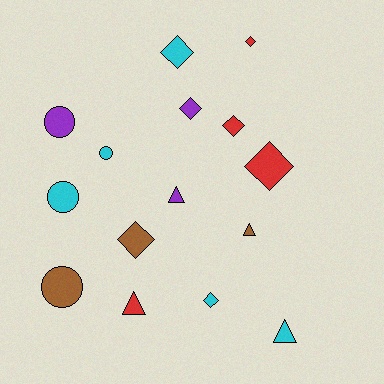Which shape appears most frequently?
Diamond, with 7 objects.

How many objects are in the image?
There are 15 objects.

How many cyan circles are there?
There are 2 cyan circles.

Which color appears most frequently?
Cyan, with 5 objects.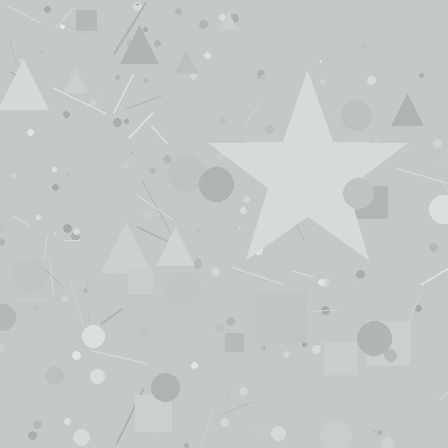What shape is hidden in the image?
A star is hidden in the image.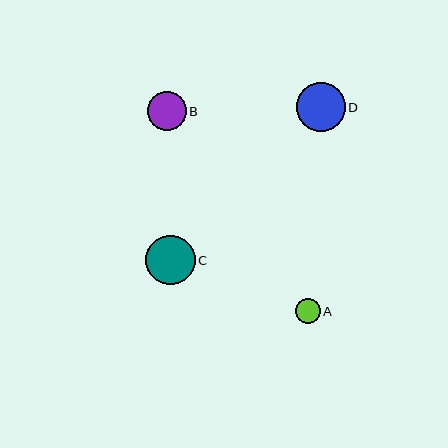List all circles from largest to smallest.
From largest to smallest: C, D, B, A.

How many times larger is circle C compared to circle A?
Circle C is approximately 2.0 times the size of circle A.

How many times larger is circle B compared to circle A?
Circle B is approximately 1.6 times the size of circle A.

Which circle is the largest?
Circle C is the largest with a size of approximately 50 pixels.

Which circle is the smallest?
Circle A is the smallest with a size of approximately 25 pixels.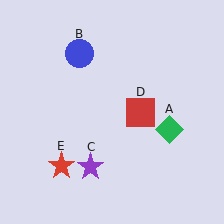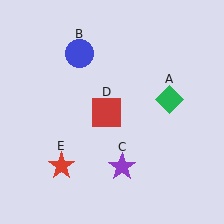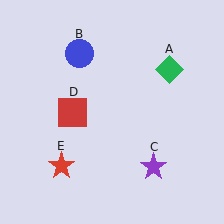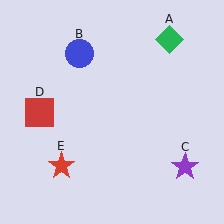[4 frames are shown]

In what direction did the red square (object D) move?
The red square (object D) moved left.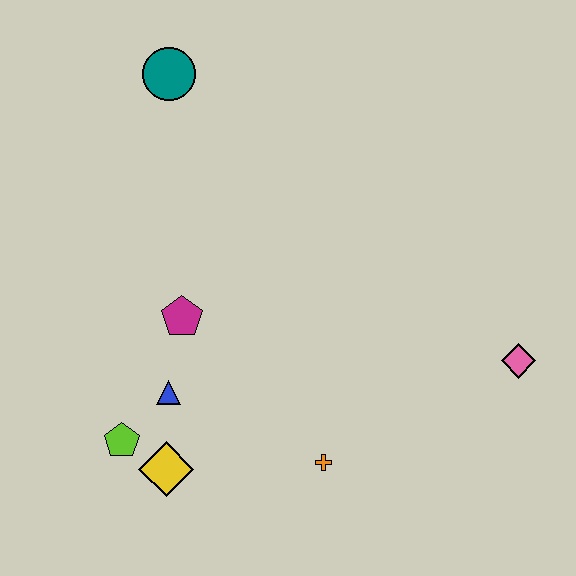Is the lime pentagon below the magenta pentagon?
Yes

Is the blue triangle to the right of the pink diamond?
No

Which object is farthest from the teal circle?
The pink diamond is farthest from the teal circle.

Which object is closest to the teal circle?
The magenta pentagon is closest to the teal circle.